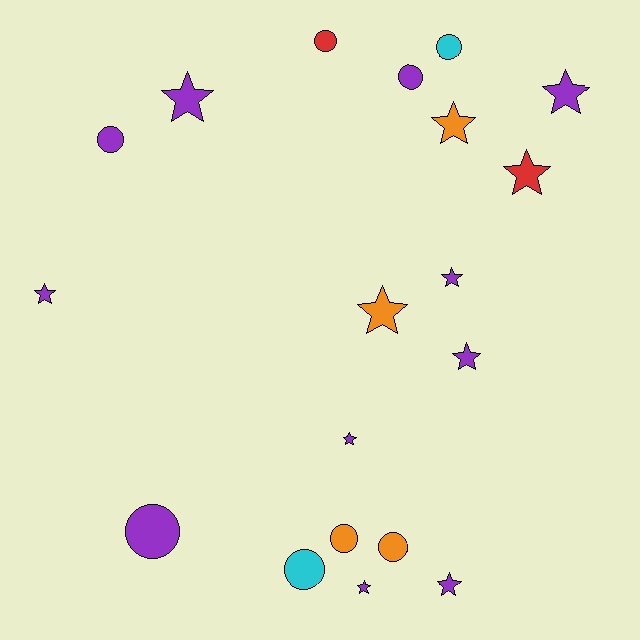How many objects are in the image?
There are 19 objects.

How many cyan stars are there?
There are no cyan stars.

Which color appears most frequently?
Purple, with 11 objects.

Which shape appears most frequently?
Star, with 11 objects.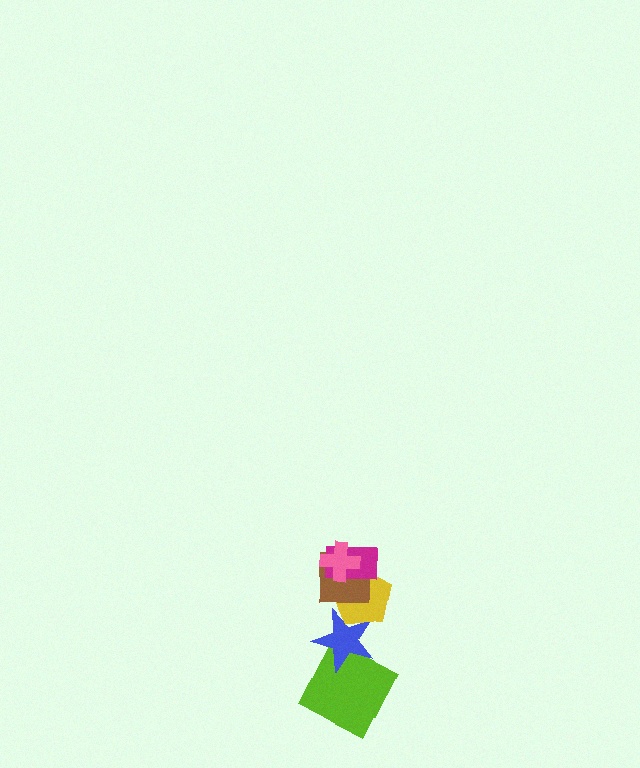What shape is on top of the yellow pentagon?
The brown square is on top of the yellow pentagon.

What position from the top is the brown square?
The brown square is 3rd from the top.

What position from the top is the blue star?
The blue star is 5th from the top.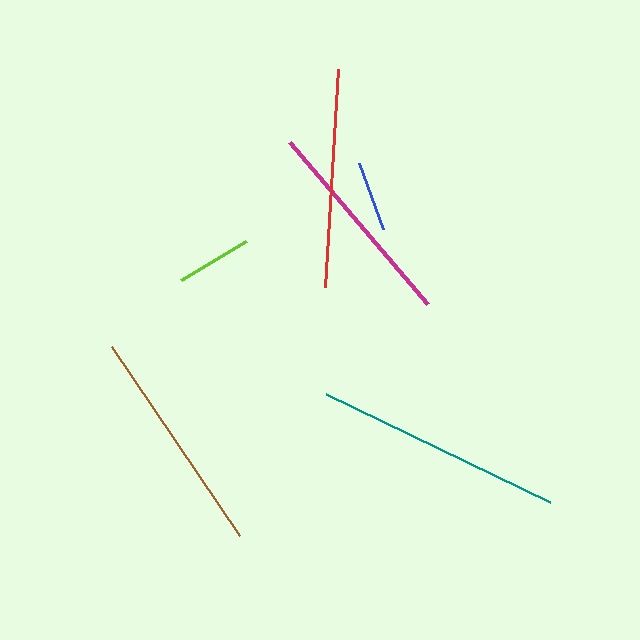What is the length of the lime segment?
The lime segment is approximately 76 pixels long.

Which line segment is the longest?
The teal line is the longest at approximately 249 pixels.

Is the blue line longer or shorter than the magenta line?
The magenta line is longer than the blue line.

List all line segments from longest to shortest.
From longest to shortest: teal, brown, red, magenta, lime, blue.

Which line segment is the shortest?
The blue line is the shortest at approximately 70 pixels.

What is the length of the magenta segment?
The magenta segment is approximately 213 pixels long.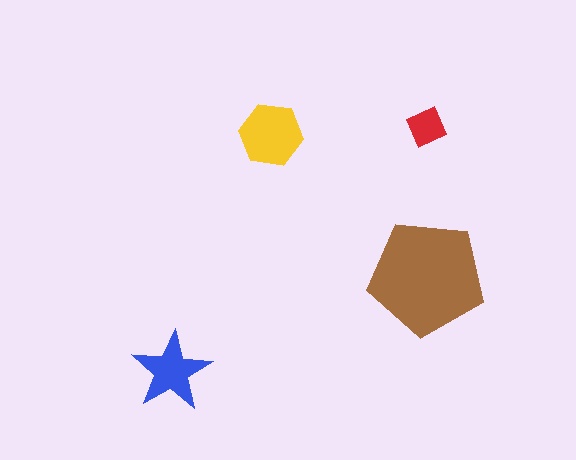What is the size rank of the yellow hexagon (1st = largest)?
2nd.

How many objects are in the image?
There are 4 objects in the image.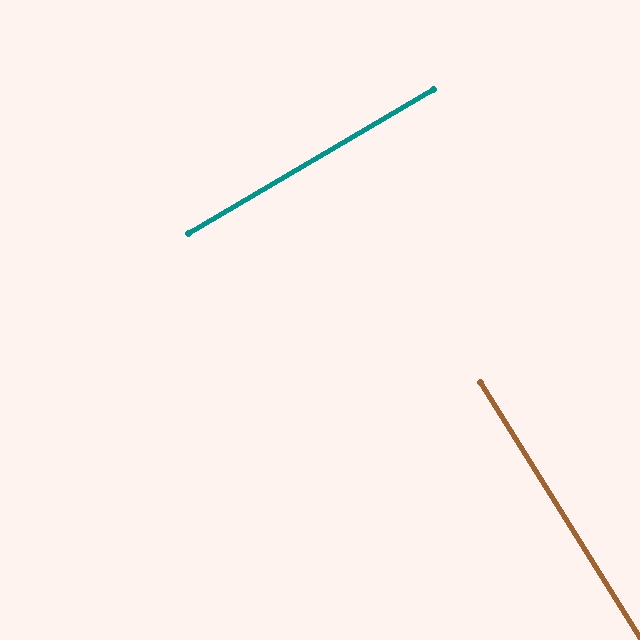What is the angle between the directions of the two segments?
Approximately 88 degrees.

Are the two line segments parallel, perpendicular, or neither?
Perpendicular — they meet at approximately 88°.